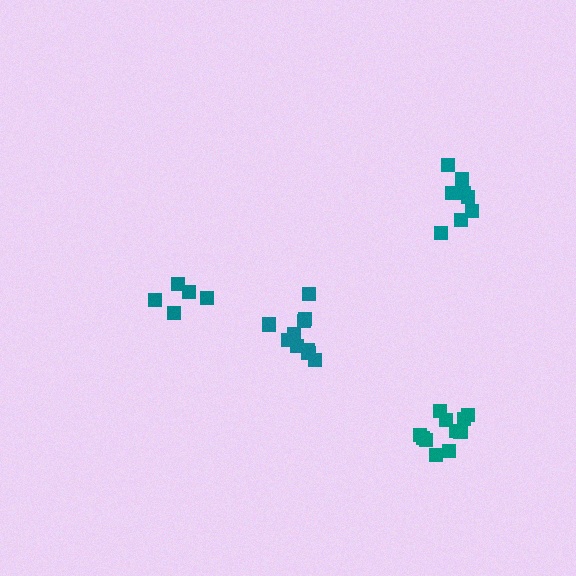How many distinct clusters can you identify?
There are 4 distinct clusters.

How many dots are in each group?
Group 1: 11 dots, Group 2: 5 dots, Group 3: 10 dots, Group 4: 8 dots (34 total).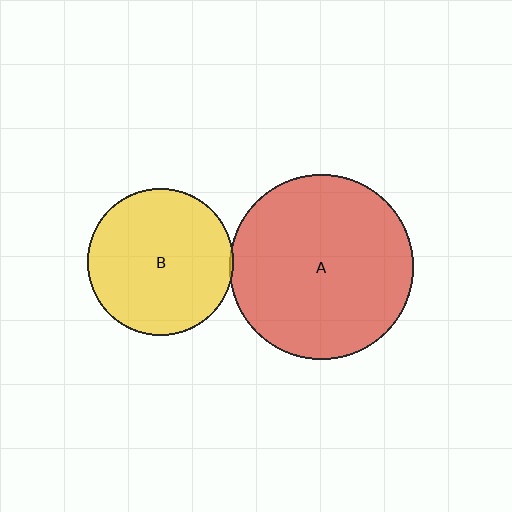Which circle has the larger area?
Circle A (red).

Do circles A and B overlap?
Yes.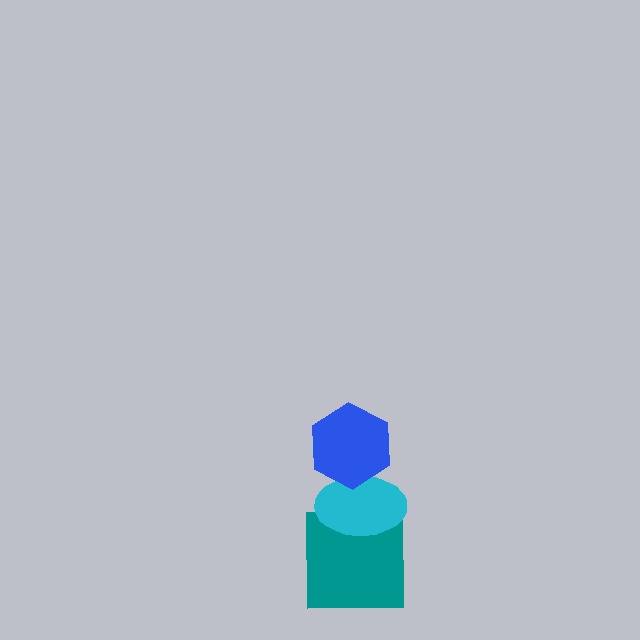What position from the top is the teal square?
The teal square is 3rd from the top.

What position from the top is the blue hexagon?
The blue hexagon is 1st from the top.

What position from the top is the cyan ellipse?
The cyan ellipse is 2nd from the top.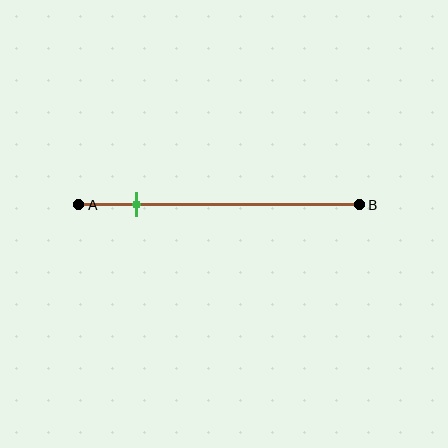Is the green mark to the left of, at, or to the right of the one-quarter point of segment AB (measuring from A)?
The green mark is to the left of the one-quarter point of segment AB.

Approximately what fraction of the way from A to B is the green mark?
The green mark is approximately 20% of the way from A to B.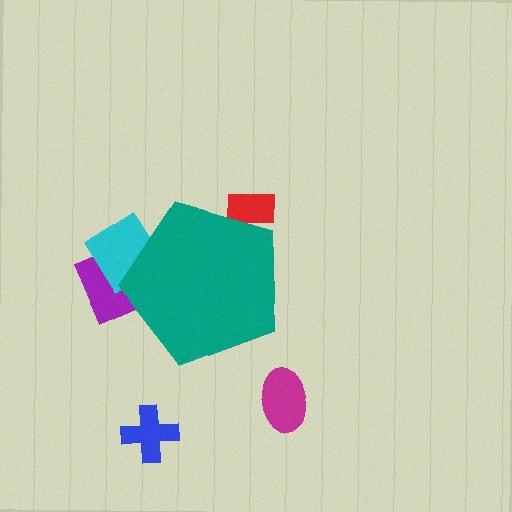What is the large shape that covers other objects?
A teal pentagon.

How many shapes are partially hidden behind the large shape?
3 shapes are partially hidden.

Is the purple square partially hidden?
Yes, the purple square is partially hidden behind the teal pentagon.